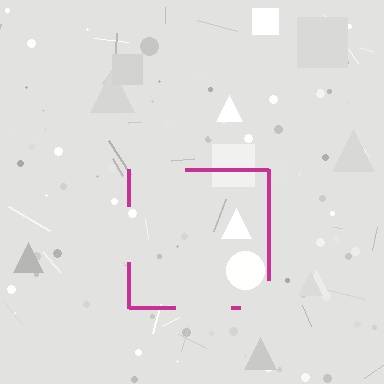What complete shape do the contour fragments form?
The contour fragments form a square.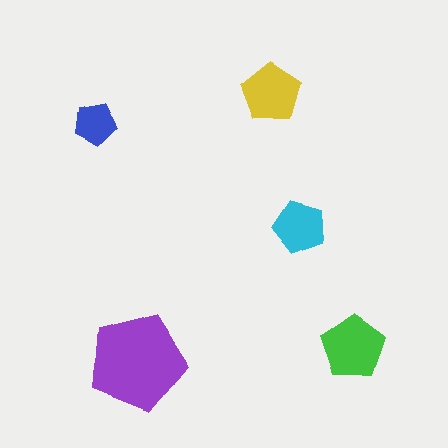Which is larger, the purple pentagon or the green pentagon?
The purple one.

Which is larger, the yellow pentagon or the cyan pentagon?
The yellow one.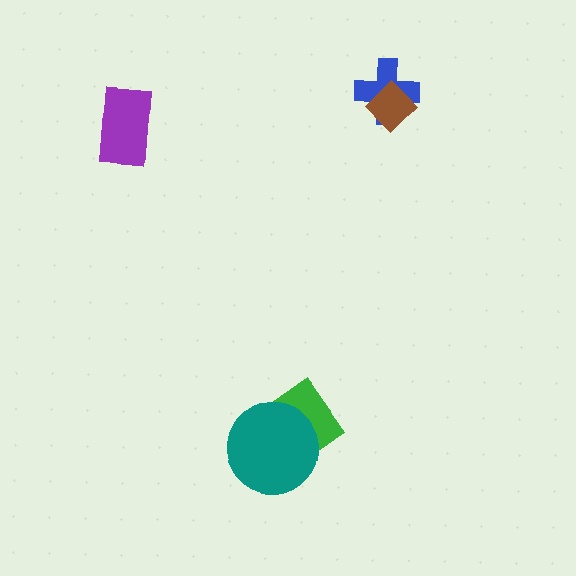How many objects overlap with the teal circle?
1 object overlaps with the teal circle.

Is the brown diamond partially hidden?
No, no other shape covers it.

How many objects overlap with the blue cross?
1 object overlaps with the blue cross.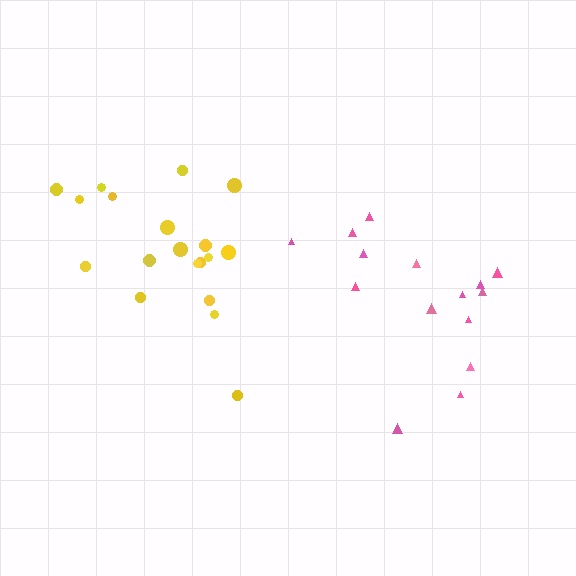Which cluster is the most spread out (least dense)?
Pink.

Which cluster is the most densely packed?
Yellow.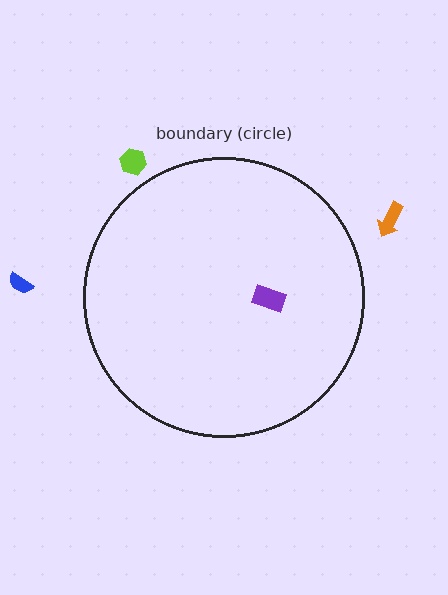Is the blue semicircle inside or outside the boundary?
Outside.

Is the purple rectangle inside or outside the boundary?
Inside.